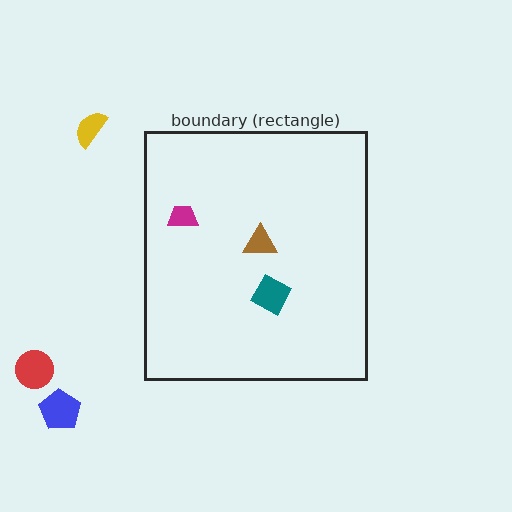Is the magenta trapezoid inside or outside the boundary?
Inside.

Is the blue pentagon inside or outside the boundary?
Outside.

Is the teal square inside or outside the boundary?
Inside.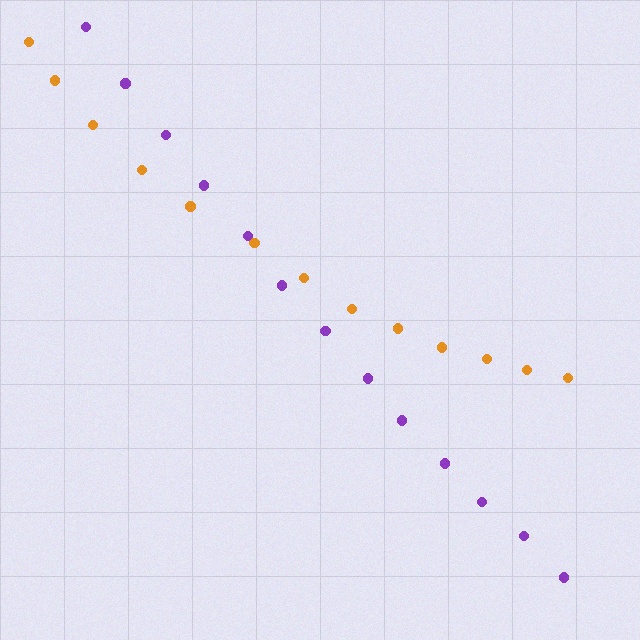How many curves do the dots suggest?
There are 2 distinct paths.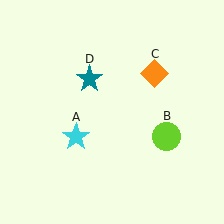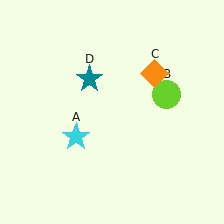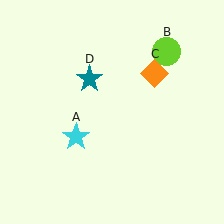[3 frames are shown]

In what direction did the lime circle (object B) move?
The lime circle (object B) moved up.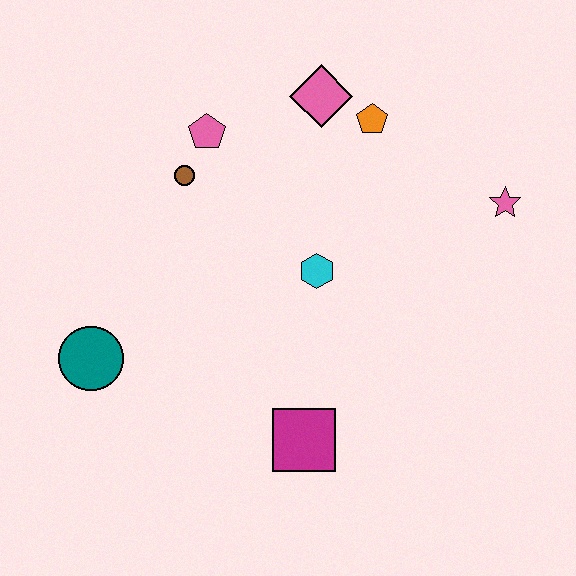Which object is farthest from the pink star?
The teal circle is farthest from the pink star.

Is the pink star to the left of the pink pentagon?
No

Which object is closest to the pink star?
The orange pentagon is closest to the pink star.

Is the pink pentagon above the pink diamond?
No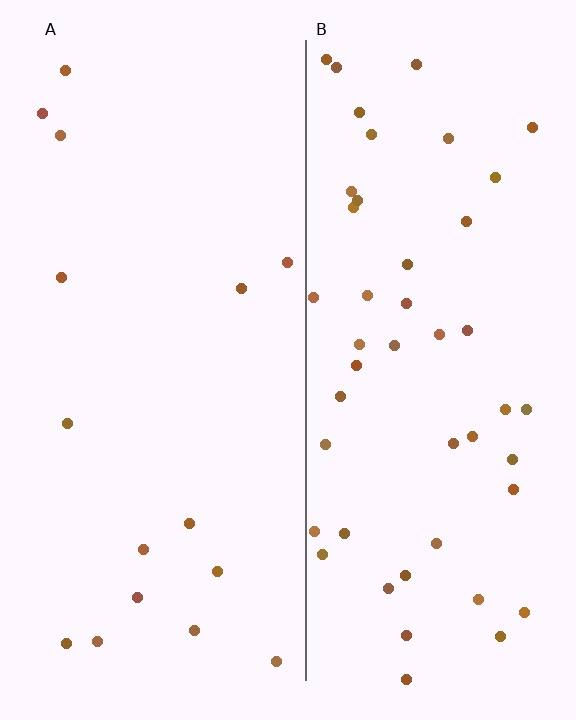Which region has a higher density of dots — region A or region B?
B (the right).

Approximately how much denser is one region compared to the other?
Approximately 3.1× — region B over region A.